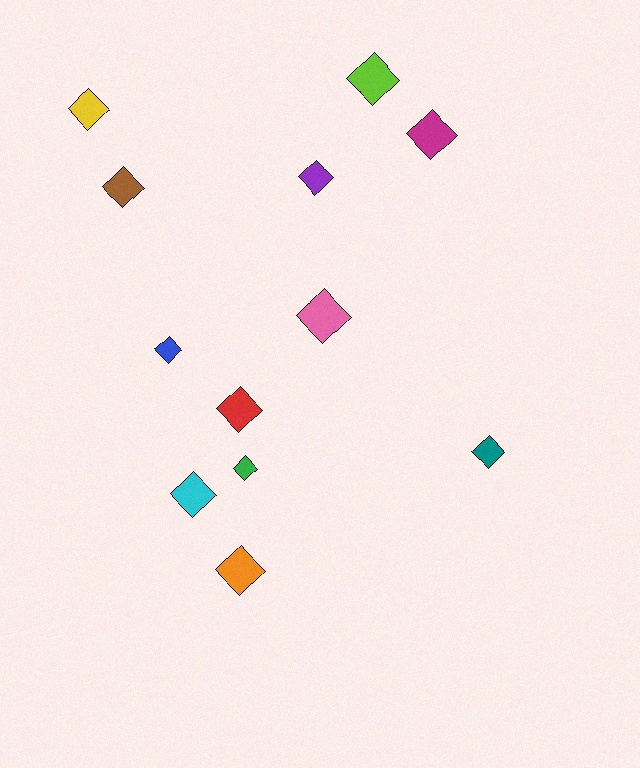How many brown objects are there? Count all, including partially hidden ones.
There is 1 brown object.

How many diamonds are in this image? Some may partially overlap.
There are 12 diamonds.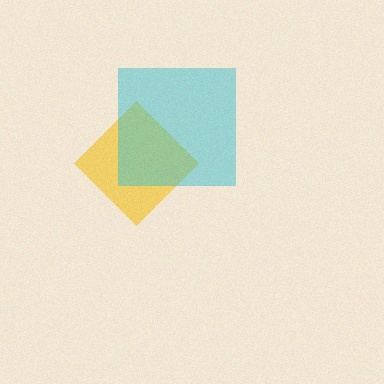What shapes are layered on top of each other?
The layered shapes are: a yellow diamond, a cyan square.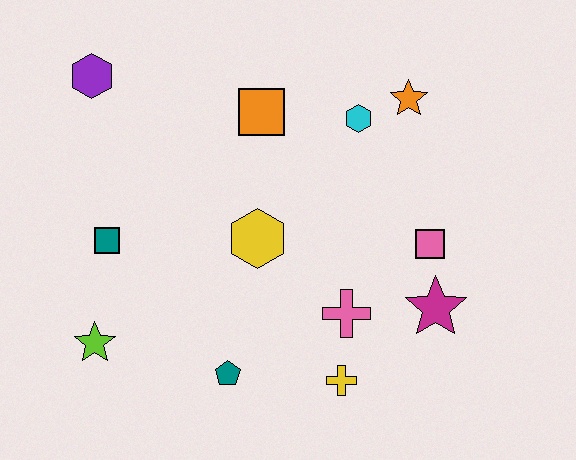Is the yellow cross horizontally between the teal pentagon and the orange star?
Yes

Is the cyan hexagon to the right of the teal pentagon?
Yes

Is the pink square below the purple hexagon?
Yes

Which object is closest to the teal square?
The lime star is closest to the teal square.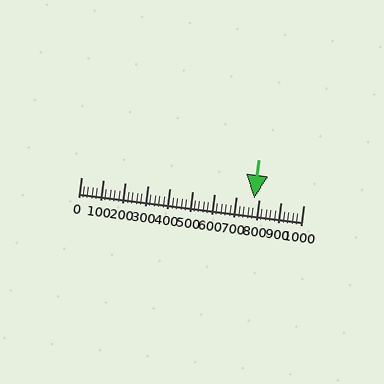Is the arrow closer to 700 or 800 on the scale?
The arrow is closer to 800.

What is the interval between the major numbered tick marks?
The major tick marks are spaced 100 units apart.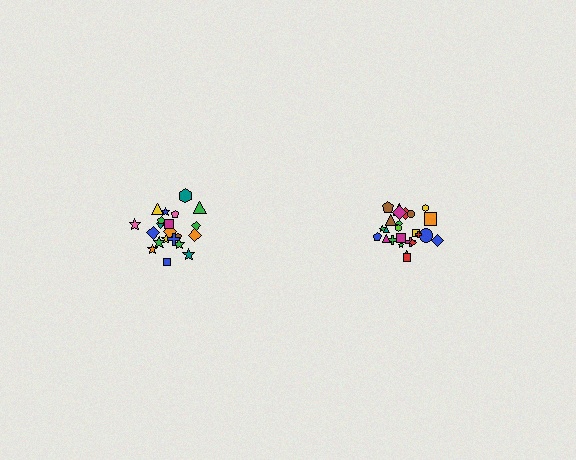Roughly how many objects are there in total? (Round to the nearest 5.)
Roughly 45 objects in total.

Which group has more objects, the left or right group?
The right group.